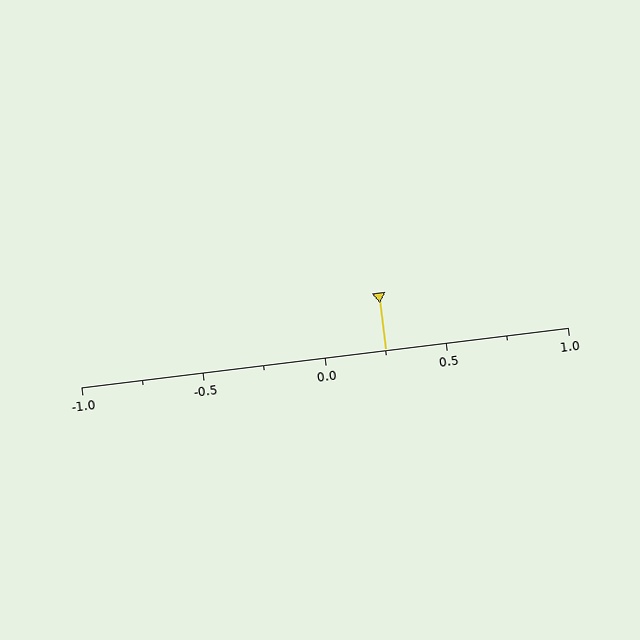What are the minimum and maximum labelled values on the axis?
The axis runs from -1.0 to 1.0.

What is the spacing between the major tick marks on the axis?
The major ticks are spaced 0.5 apart.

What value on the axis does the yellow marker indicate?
The marker indicates approximately 0.25.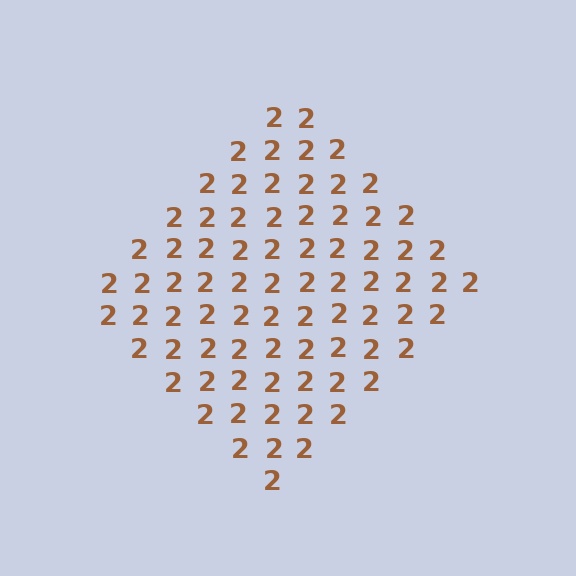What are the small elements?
The small elements are digit 2's.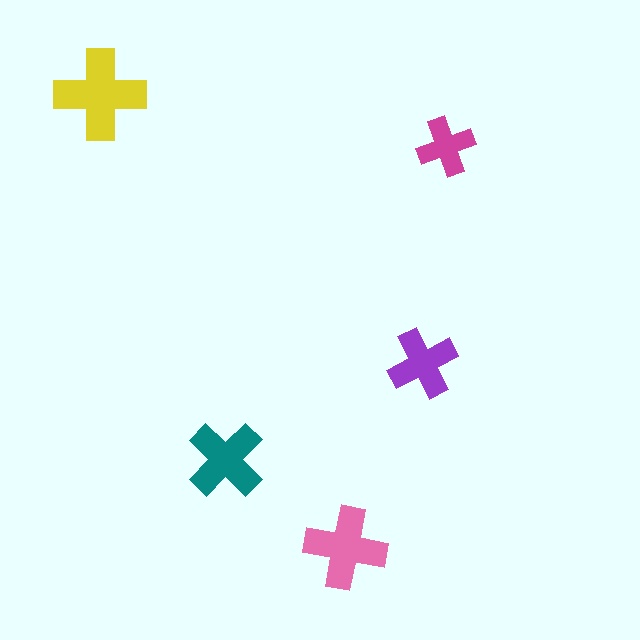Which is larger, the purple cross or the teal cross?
The teal one.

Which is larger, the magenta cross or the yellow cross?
The yellow one.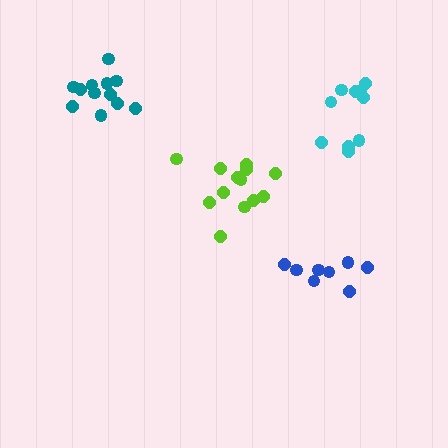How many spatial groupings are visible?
There are 4 spatial groupings.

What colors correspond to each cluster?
The clusters are colored: cyan, lime, teal, blue.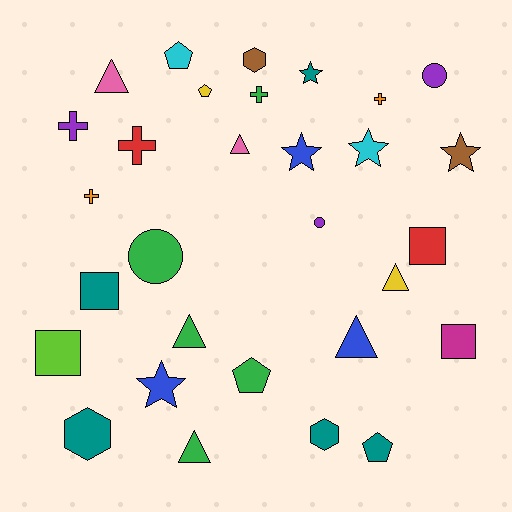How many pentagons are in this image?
There are 4 pentagons.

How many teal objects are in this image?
There are 5 teal objects.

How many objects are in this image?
There are 30 objects.